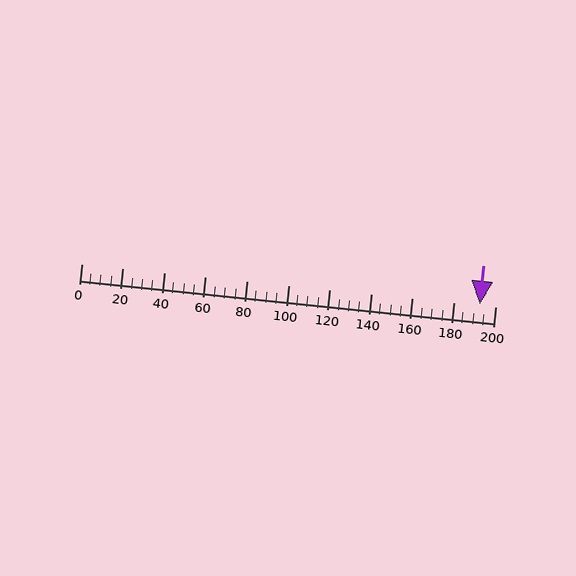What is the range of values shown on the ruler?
The ruler shows values from 0 to 200.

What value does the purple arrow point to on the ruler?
The purple arrow points to approximately 192.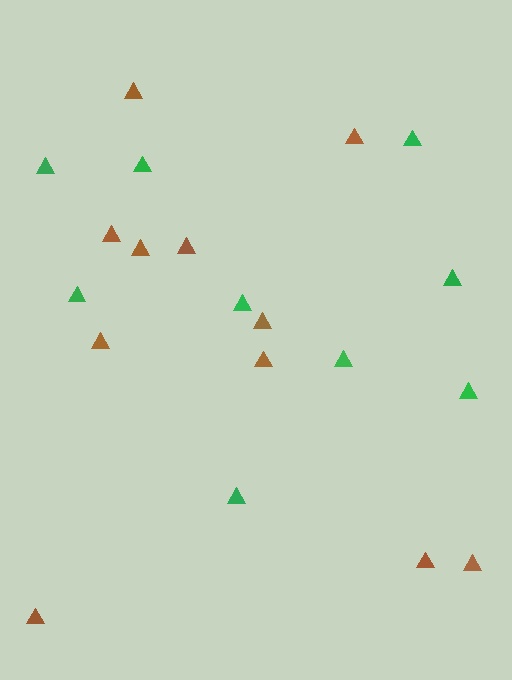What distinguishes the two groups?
There are 2 groups: one group of brown triangles (11) and one group of green triangles (9).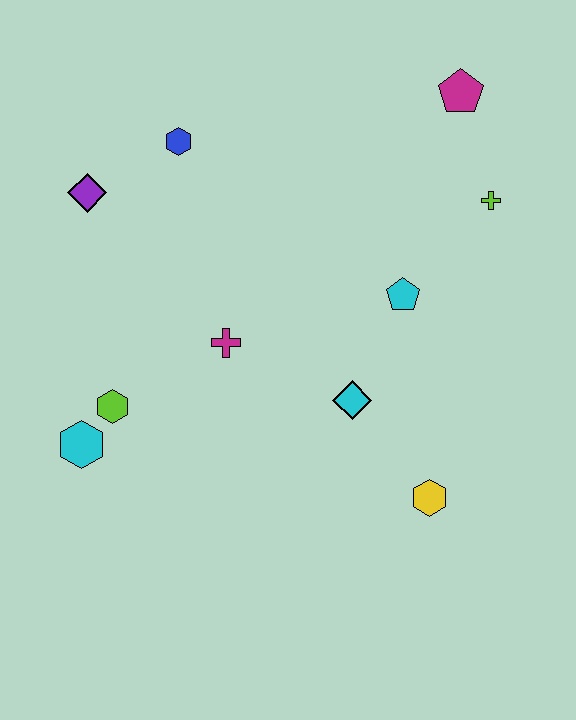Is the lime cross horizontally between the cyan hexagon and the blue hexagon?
No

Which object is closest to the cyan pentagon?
The cyan diamond is closest to the cyan pentagon.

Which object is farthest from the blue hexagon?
The yellow hexagon is farthest from the blue hexagon.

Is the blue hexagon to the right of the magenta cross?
No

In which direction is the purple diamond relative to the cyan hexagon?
The purple diamond is above the cyan hexagon.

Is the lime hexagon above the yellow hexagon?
Yes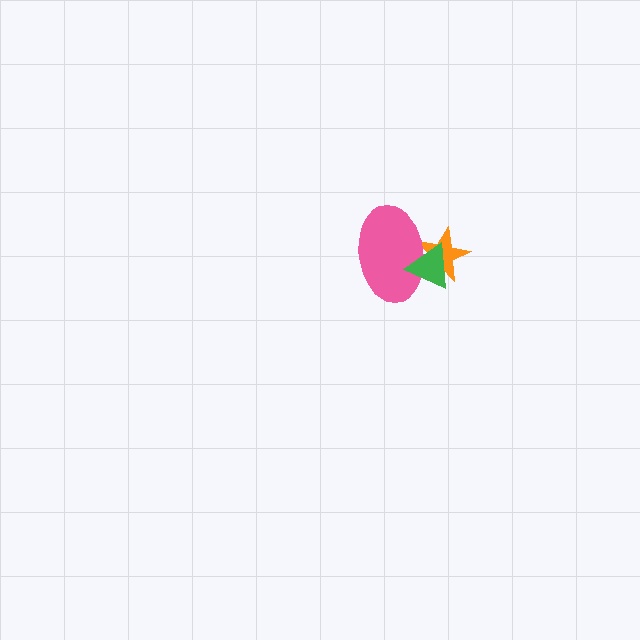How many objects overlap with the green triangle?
2 objects overlap with the green triangle.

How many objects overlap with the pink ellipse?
2 objects overlap with the pink ellipse.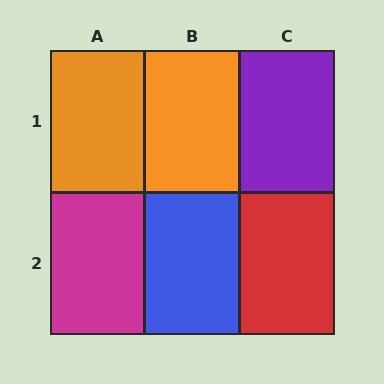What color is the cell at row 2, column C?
Red.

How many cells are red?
1 cell is red.